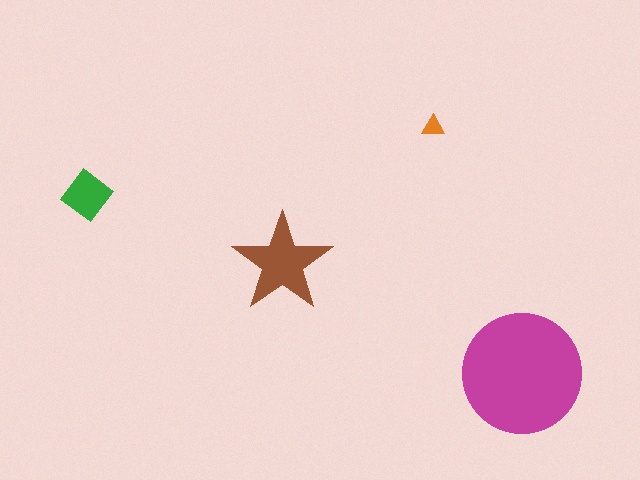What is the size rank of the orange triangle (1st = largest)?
4th.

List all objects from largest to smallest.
The magenta circle, the brown star, the green diamond, the orange triangle.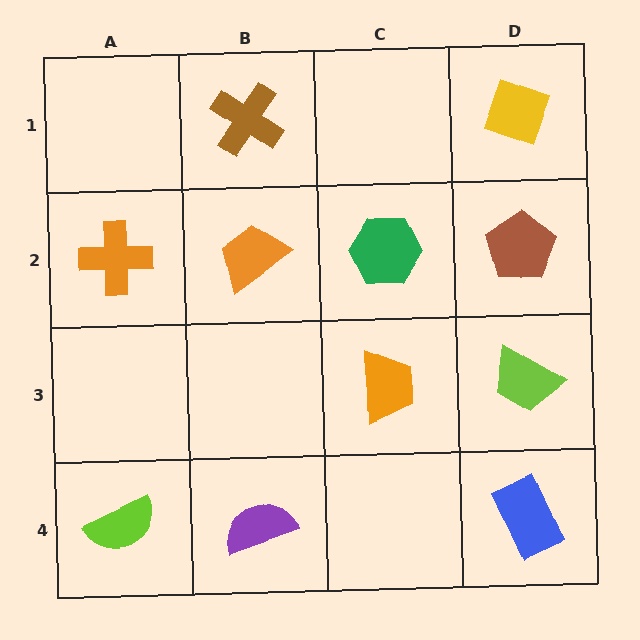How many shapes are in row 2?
4 shapes.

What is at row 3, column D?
A lime trapezoid.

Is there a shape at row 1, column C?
No, that cell is empty.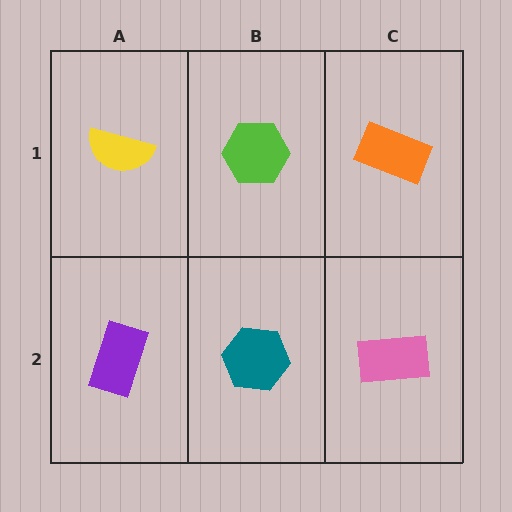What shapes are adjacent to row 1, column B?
A teal hexagon (row 2, column B), a yellow semicircle (row 1, column A), an orange rectangle (row 1, column C).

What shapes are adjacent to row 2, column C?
An orange rectangle (row 1, column C), a teal hexagon (row 2, column B).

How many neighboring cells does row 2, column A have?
2.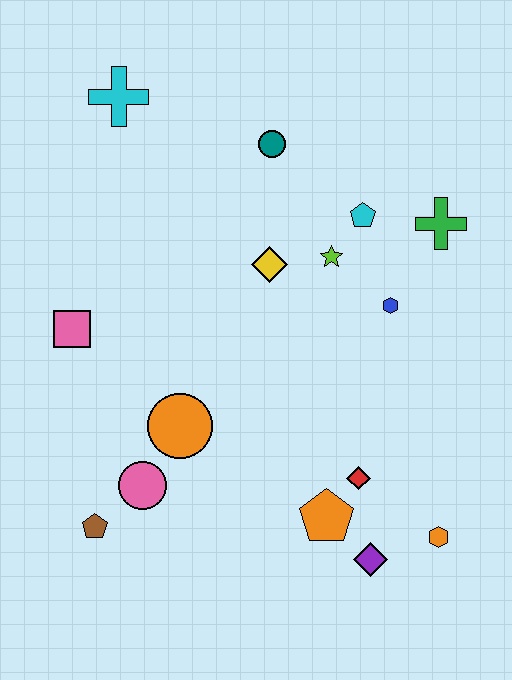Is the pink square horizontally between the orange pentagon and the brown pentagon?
No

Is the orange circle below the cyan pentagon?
Yes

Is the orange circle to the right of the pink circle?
Yes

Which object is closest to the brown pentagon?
The pink circle is closest to the brown pentagon.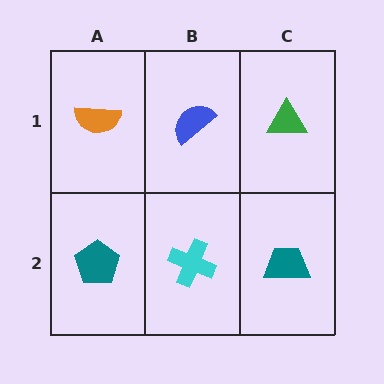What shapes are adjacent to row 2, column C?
A green triangle (row 1, column C), a cyan cross (row 2, column B).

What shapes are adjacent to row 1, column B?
A cyan cross (row 2, column B), an orange semicircle (row 1, column A), a green triangle (row 1, column C).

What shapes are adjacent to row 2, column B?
A blue semicircle (row 1, column B), a teal pentagon (row 2, column A), a teal trapezoid (row 2, column C).